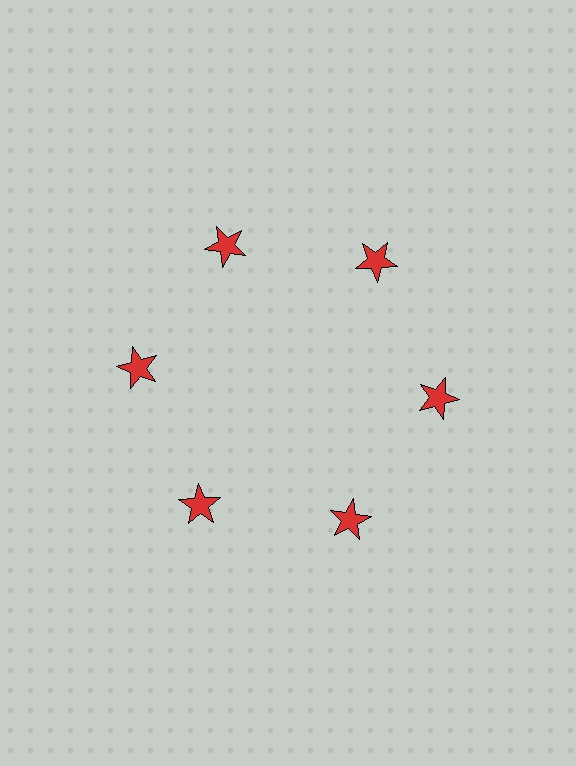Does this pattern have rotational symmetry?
Yes, this pattern has 6-fold rotational symmetry. It looks the same after rotating 60 degrees around the center.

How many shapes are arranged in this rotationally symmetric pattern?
There are 6 shapes, arranged in 6 groups of 1.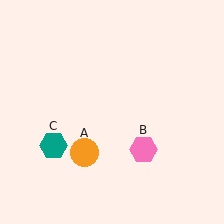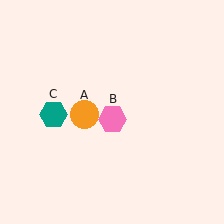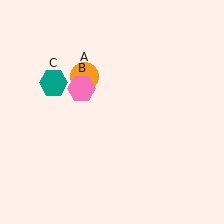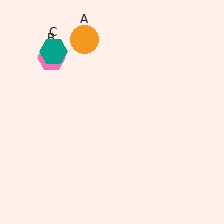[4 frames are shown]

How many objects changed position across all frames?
3 objects changed position: orange circle (object A), pink hexagon (object B), teal hexagon (object C).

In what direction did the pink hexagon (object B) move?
The pink hexagon (object B) moved up and to the left.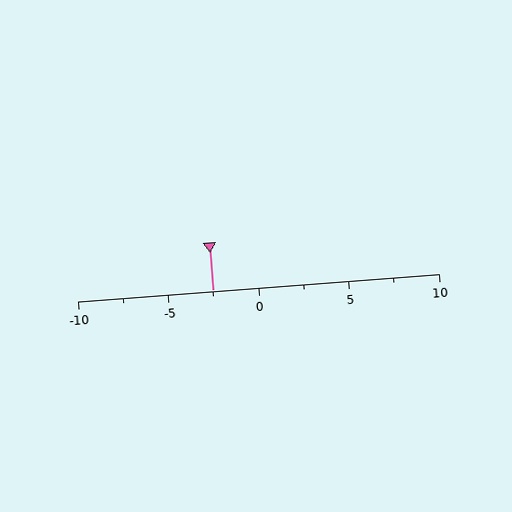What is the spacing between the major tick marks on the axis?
The major ticks are spaced 5 apart.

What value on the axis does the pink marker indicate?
The marker indicates approximately -2.5.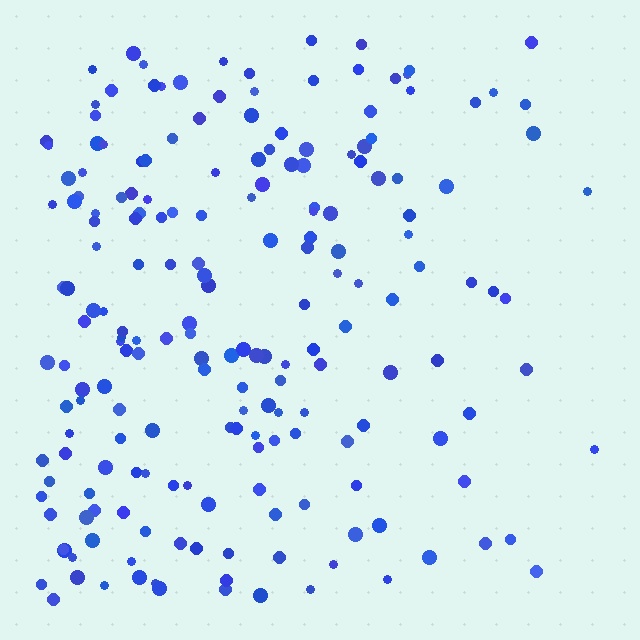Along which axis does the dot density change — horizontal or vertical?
Horizontal.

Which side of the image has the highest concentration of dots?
The left.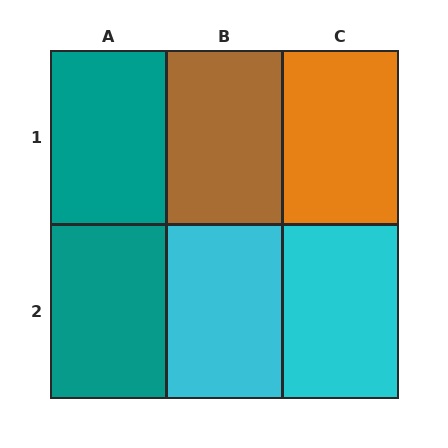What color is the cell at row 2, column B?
Cyan.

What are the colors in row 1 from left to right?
Teal, brown, orange.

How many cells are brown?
1 cell is brown.